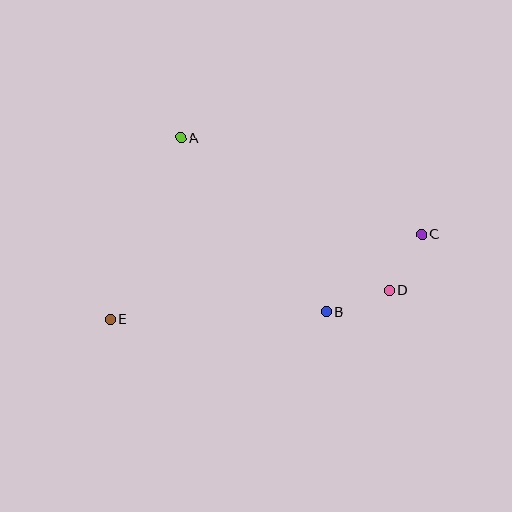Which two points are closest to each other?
Points C and D are closest to each other.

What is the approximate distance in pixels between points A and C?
The distance between A and C is approximately 259 pixels.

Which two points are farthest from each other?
Points C and E are farthest from each other.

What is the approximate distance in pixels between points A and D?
The distance between A and D is approximately 258 pixels.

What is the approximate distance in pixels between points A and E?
The distance between A and E is approximately 195 pixels.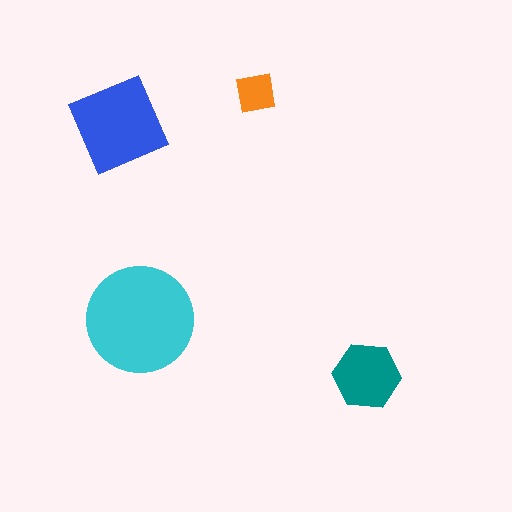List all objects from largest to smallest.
The cyan circle, the blue diamond, the teal hexagon, the orange square.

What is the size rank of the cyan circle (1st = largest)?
1st.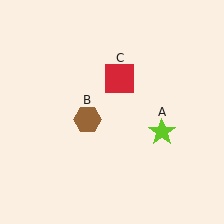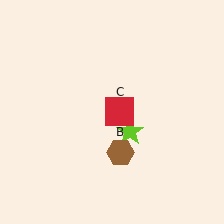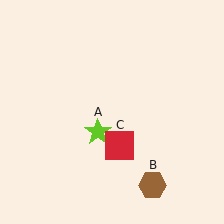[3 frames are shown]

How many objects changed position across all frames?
3 objects changed position: lime star (object A), brown hexagon (object B), red square (object C).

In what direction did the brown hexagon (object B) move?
The brown hexagon (object B) moved down and to the right.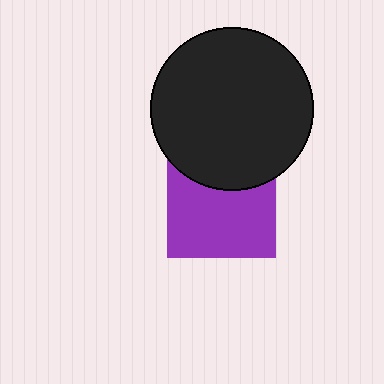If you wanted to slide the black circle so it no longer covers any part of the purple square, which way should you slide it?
Slide it up — that is the most direct way to separate the two shapes.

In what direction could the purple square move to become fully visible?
The purple square could move down. That would shift it out from behind the black circle entirely.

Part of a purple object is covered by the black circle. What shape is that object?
It is a square.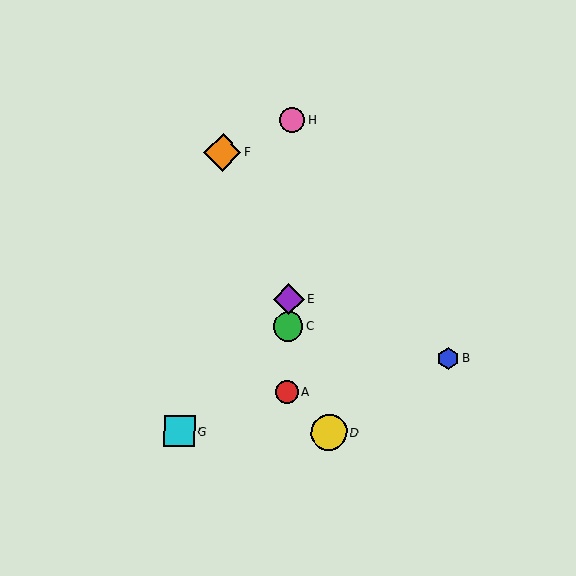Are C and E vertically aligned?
Yes, both are at x≈288.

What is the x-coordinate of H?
Object H is at x≈292.